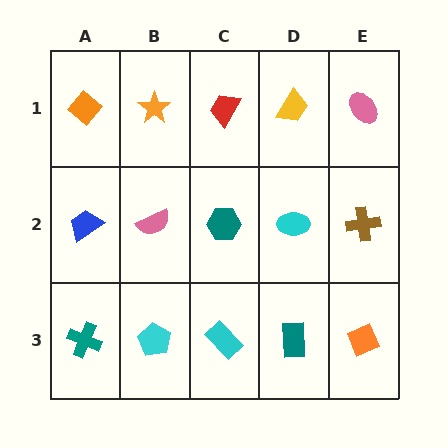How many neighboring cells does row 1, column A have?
2.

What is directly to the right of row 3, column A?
A cyan pentagon.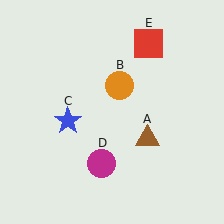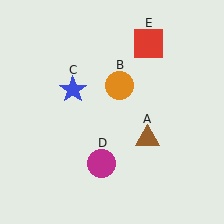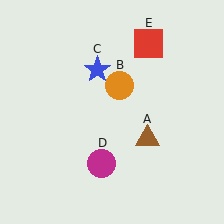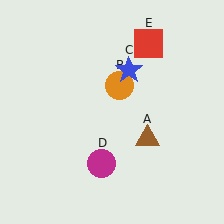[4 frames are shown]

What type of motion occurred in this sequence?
The blue star (object C) rotated clockwise around the center of the scene.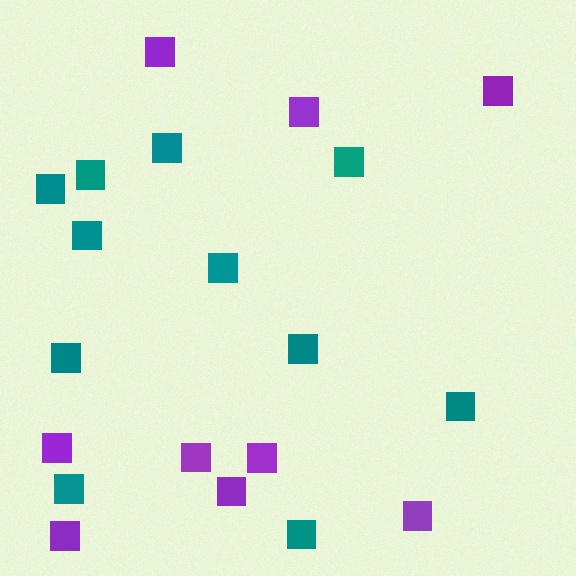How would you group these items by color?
There are 2 groups: one group of teal squares (11) and one group of purple squares (9).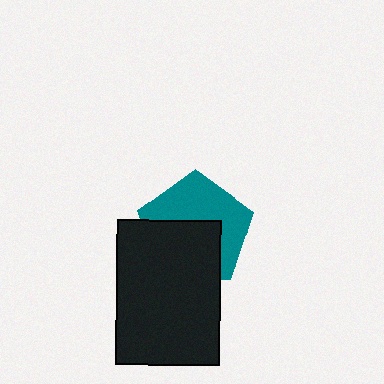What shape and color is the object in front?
The object in front is a black rectangle.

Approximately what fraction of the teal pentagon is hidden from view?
Roughly 48% of the teal pentagon is hidden behind the black rectangle.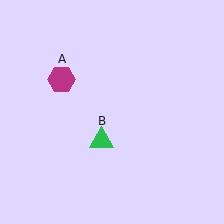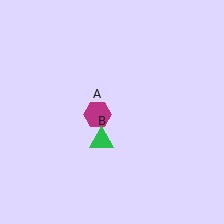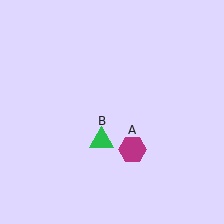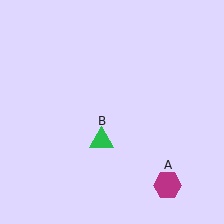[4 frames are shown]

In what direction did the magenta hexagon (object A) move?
The magenta hexagon (object A) moved down and to the right.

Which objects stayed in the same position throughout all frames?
Green triangle (object B) remained stationary.